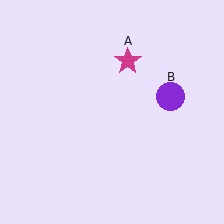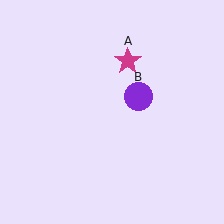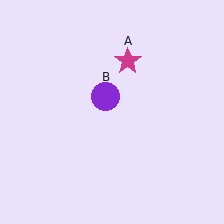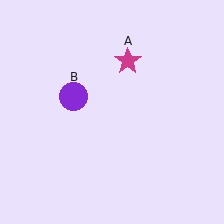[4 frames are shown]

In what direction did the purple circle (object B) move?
The purple circle (object B) moved left.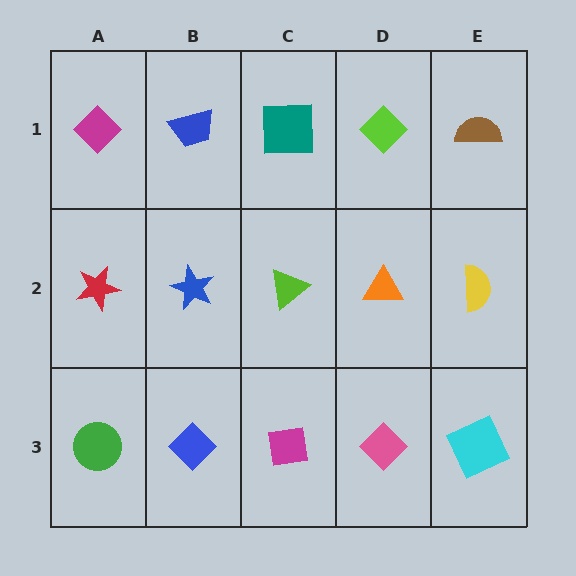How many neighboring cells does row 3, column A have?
2.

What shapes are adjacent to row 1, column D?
An orange triangle (row 2, column D), a teal square (row 1, column C), a brown semicircle (row 1, column E).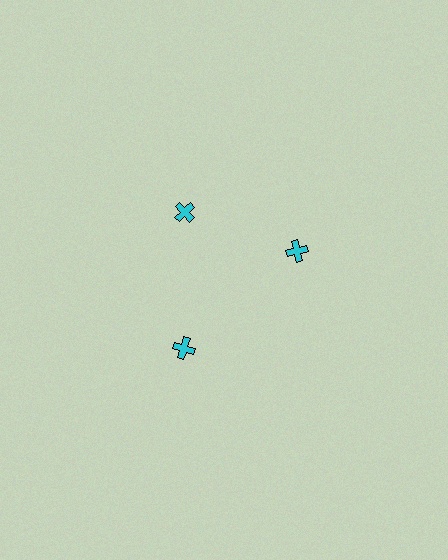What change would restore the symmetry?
The symmetry would be restored by rotating it back into even spacing with its neighbors so that all 3 crosses sit at equal angles and equal distance from the center.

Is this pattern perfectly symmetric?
No. The 3 cyan crosses are arranged in a ring, but one element near the 3 o'clock position is rotated out of alignment along the ring, breaking the 3-fold rotational symmetry.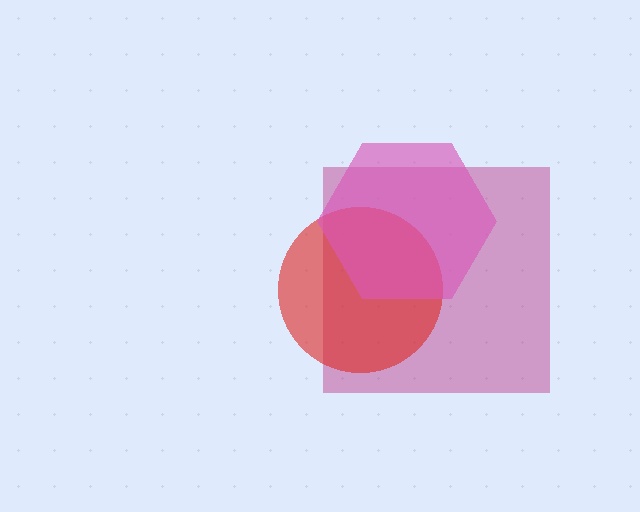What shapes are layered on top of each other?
The layered shapes are: a magenta square, a red circle, a pink hexagon.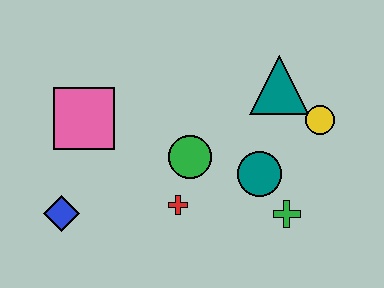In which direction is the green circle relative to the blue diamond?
The green circle is to the right of the blue diamond.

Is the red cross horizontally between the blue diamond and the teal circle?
Yes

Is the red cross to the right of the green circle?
No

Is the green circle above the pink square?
No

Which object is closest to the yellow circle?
The teal triangle is closest to the yellow circle.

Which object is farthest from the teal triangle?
The blue diamond is farthest from the teal triangle.